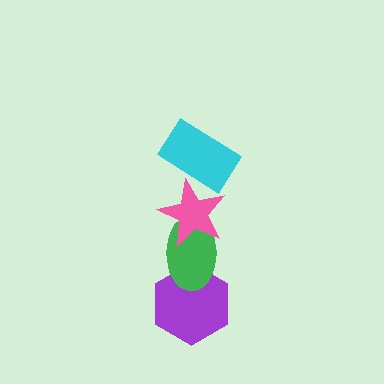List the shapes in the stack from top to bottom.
From top to bottom: the cyan rectangle, the pink star, the green ellipse, the purple hexagon.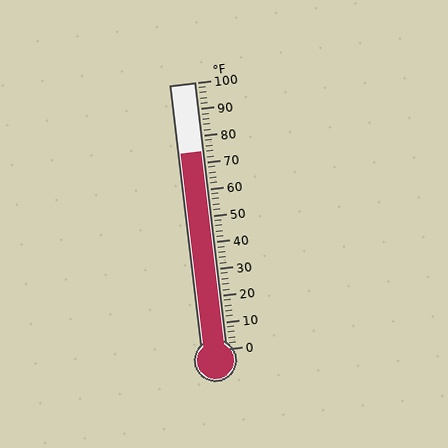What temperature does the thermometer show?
The thermometer shows approximately 74°F.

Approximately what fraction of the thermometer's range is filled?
The thermometer is filled to approximately 75% of its range.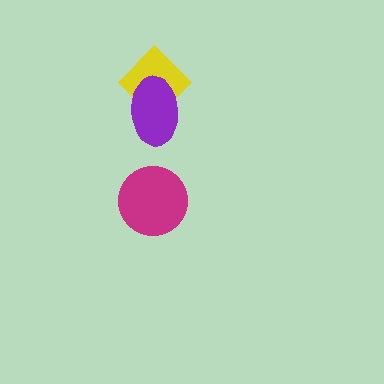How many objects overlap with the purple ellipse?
1 object overlaps with the purple ellipse.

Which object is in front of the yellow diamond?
The purple ellipse is in front of the yellow diamond.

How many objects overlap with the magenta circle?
0 objects overlap with the magenta circle.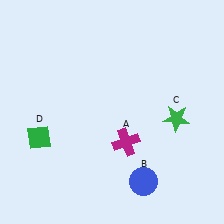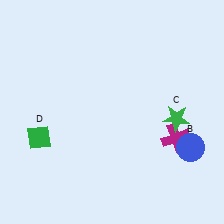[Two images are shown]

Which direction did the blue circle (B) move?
The blue circle (B) moved right.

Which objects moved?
The objects that moved are: the magenta cross (A), the blue circle (B).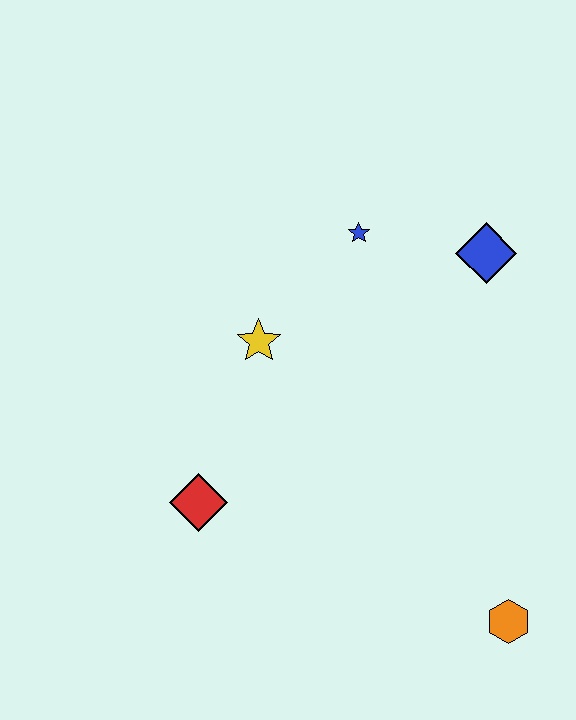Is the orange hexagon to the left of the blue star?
No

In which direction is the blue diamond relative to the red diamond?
The blue diamond is to the right of the red diamond.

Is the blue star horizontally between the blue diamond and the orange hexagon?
No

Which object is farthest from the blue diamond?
The red diamond is farthest from the blue diamond.